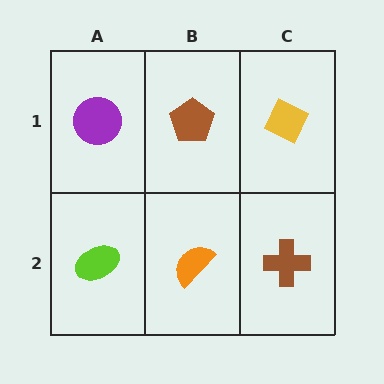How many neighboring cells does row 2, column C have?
2.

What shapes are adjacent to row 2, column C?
A yellow diamond (row 1, column C), an orange semicircle (row 2, column B).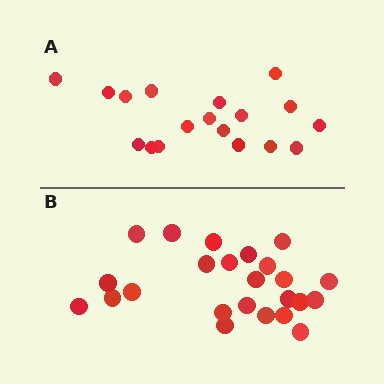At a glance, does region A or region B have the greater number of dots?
Region B (the bottom region) has more dots.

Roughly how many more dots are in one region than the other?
Region B has about 6 more dots than region A.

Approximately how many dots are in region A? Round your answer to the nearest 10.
About 20 dots. (The exact count is 18, which rounds to 20.)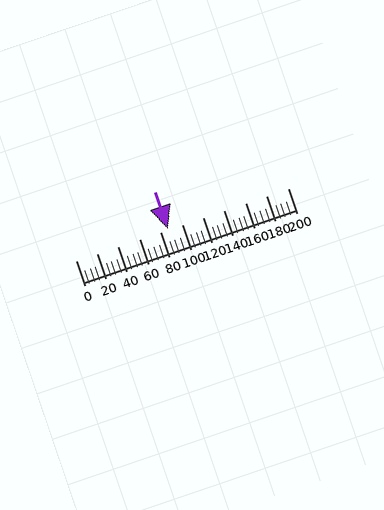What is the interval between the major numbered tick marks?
The major tick marks are spaced 20 units apart.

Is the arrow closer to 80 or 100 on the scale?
The arrow is closer to 80.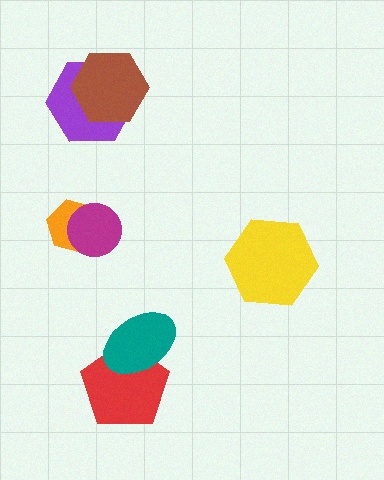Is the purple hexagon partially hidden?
Yes, it is partially covered by another shape.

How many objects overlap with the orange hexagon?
1 object overlaps with the orange hexagon.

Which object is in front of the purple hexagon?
The brown hexagon is in front of the purple hexagon.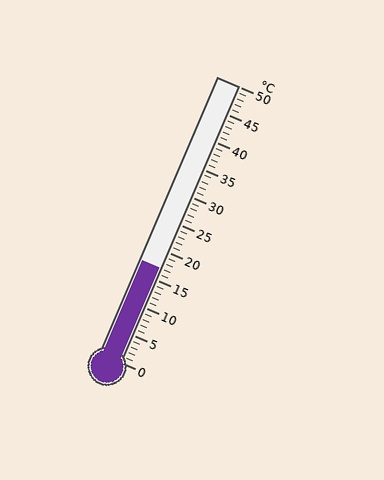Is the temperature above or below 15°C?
The temperature is above 15°C.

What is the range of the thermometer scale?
The thermometer scale ranges from 0°C to 50°C.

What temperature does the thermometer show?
The thermometer shows approximately 17°C.